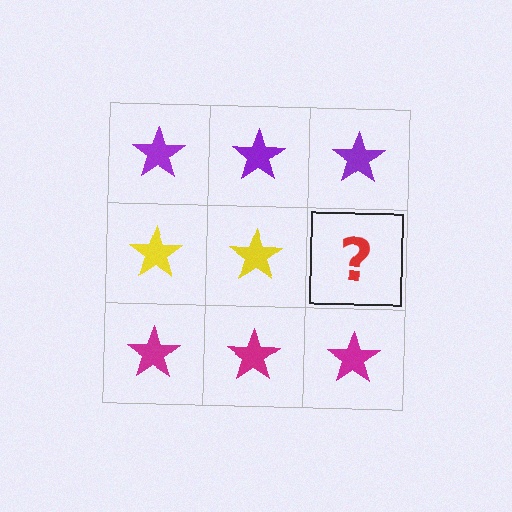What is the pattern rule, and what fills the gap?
The rule is that each row has a consistent color. The gap should be filled with a yellow star.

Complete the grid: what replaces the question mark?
The question mark should be replaced with a yellow star.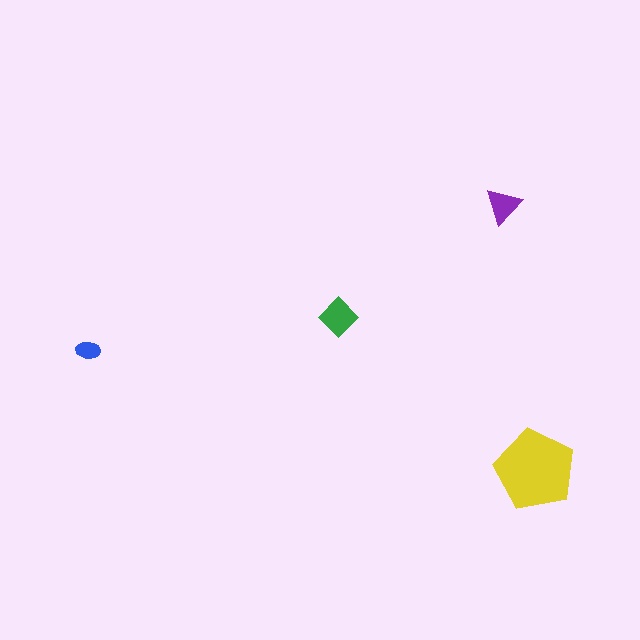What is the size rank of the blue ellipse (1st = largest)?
4th.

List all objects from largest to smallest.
The yellow pentagon, the green diamond, the purple triangle, the blue ellipse.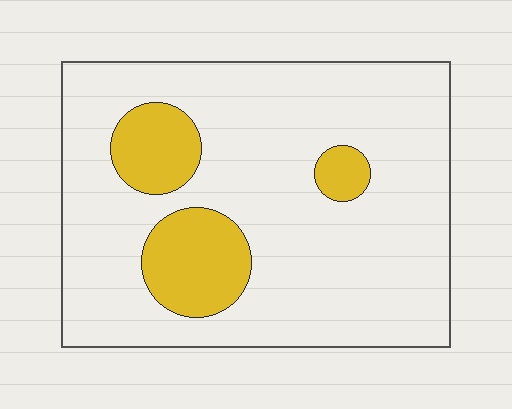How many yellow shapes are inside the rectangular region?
3.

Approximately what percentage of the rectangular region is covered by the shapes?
Approximately 15%.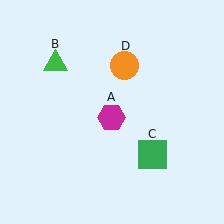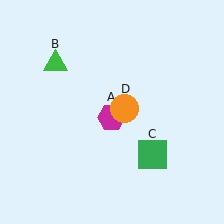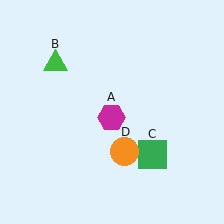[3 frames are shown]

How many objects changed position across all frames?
1 object changed position: orange circle (object D).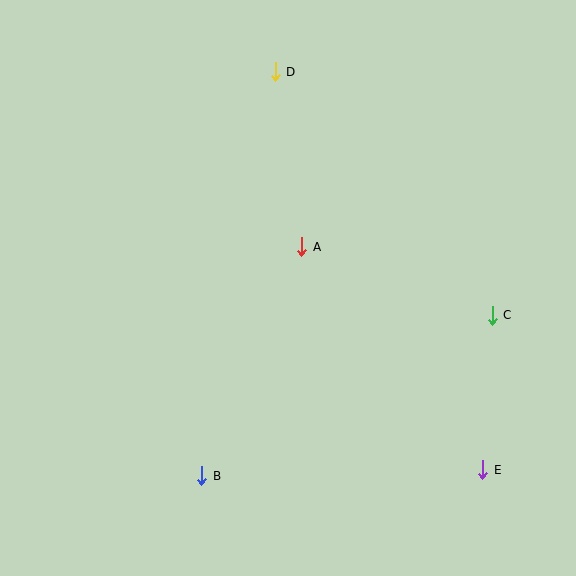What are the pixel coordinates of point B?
Point B is at (202, 476).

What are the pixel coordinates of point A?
Point A is at (302, 247).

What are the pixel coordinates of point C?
Point C is at (492, 315).